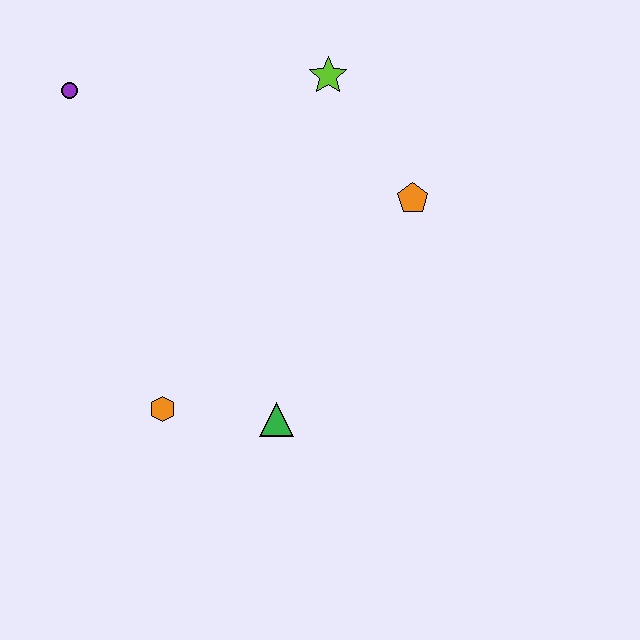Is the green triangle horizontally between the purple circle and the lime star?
Yes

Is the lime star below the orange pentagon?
No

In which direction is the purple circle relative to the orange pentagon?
The purple circle is to the left of the orange pentagon.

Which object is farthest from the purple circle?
The green triangle is farthest from the purple circle.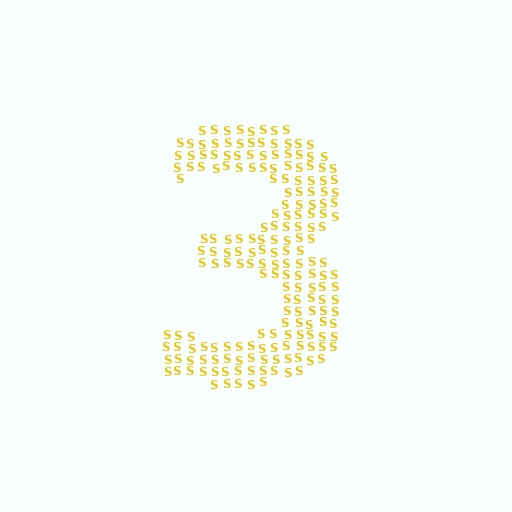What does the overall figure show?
The overall figure shows the digit 3.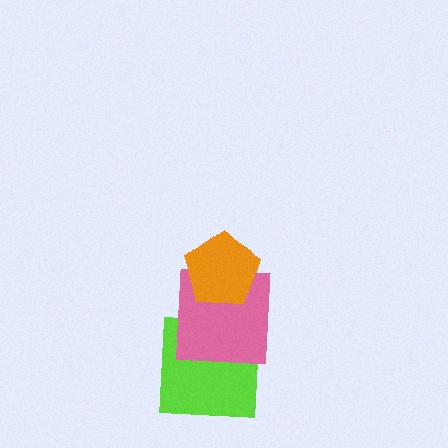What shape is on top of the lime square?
The pink square is on top of the lime square.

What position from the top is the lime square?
The lime square is 3rd from the top.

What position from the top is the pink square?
The pink square is 2nd from the top.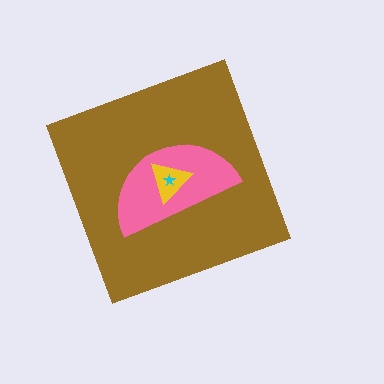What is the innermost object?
The cyan star.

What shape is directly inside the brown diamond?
The pink semicircle.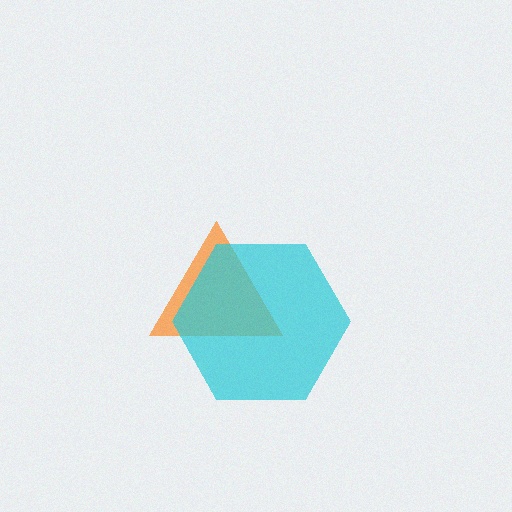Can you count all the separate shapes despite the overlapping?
Yes, there are 2 separate shapes.